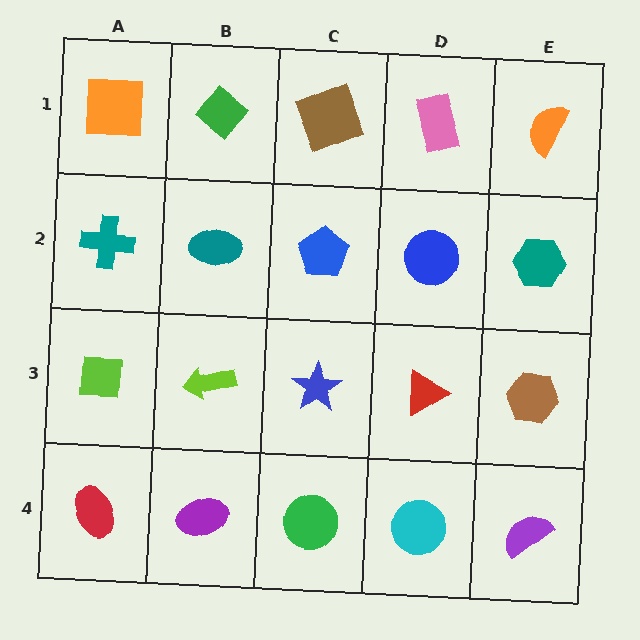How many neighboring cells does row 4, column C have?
3.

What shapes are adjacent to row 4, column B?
A lime arrow (row 3, column B), a red ellipse (row 4, column A), a green circle (row 4, column C).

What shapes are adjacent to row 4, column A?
A lime square (row 3, column A), a purple ellipse (row 4, column B).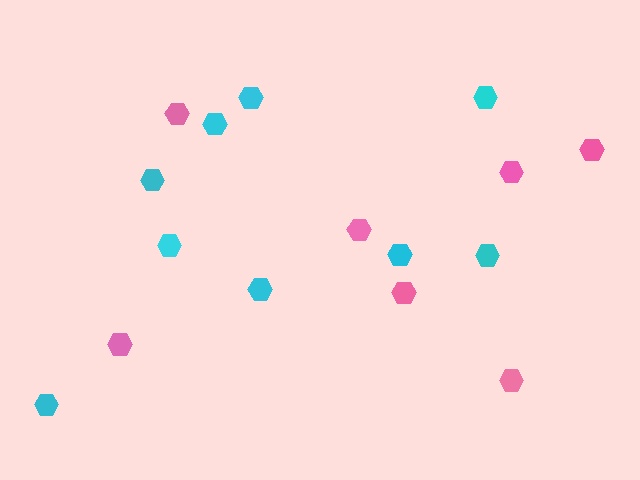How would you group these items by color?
There are 2 groups: one group of cyan hexagons (9) and one group of pink hexagons (7).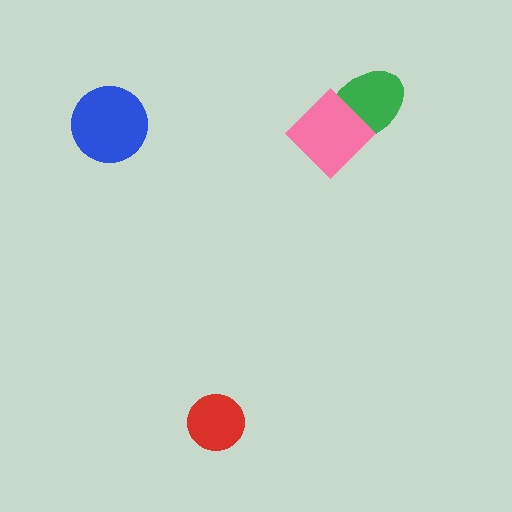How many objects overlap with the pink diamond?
1 object overlaps with the pink diamond.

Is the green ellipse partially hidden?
Yes, it is partially covered by another shape.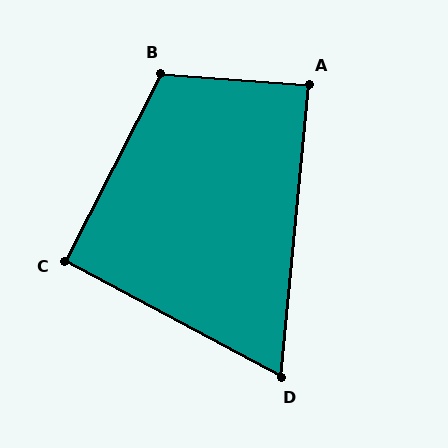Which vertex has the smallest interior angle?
D, at approximately 67 degrees.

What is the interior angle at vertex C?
Approximately 91 degrees (approximately right).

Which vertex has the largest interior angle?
B, at approximately 113 degrees.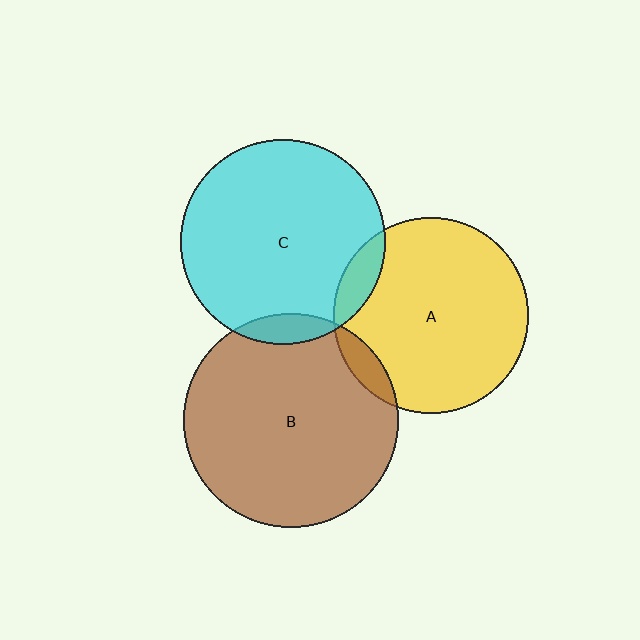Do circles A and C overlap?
Yes.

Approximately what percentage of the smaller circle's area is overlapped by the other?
Approximately 10%.